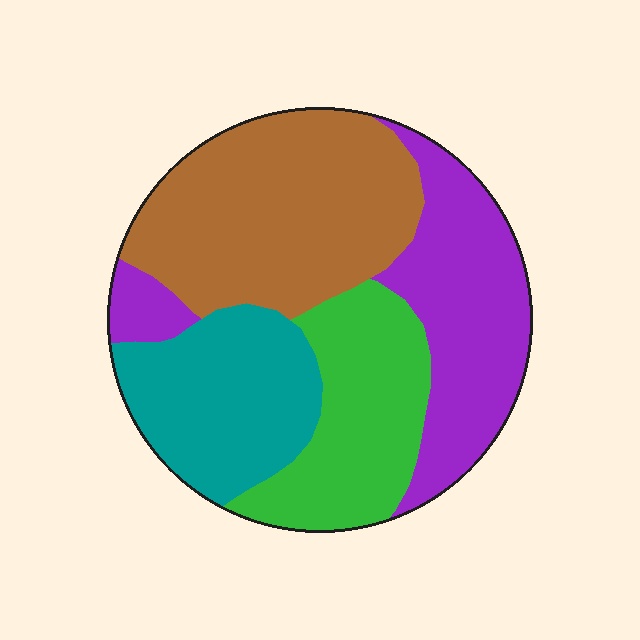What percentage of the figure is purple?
Purple covers around 25% of the figure.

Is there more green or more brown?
Brown.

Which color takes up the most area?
Brown, at roughly 30%.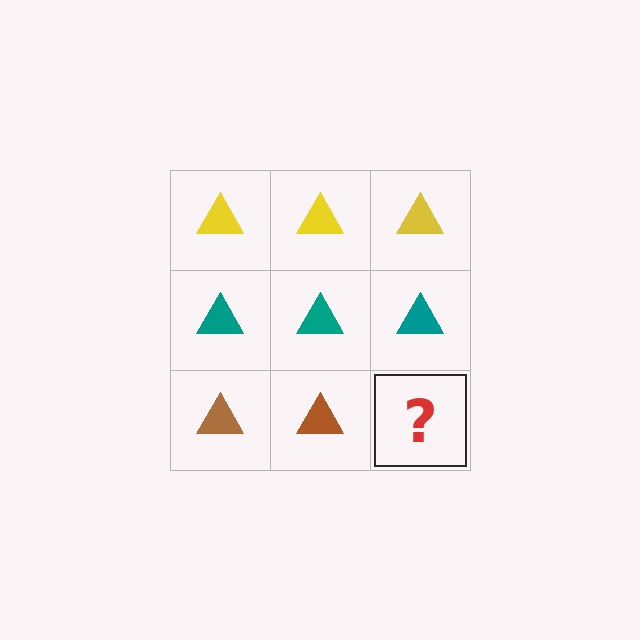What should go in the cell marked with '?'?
The missing cell should contain a brown triangle.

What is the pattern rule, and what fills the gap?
The rule is that each row has a consistent color. The gap should be filled with a brown triangle.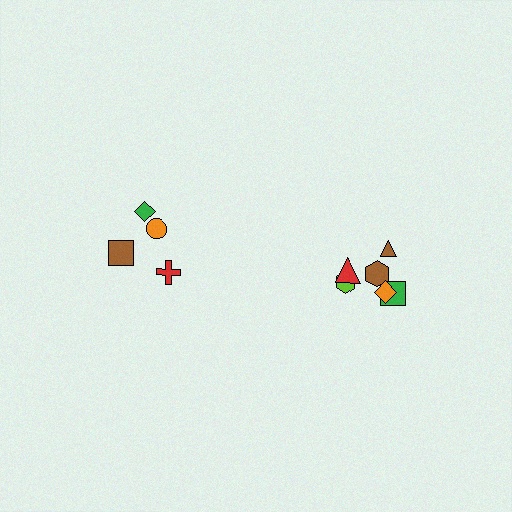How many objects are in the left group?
There are 4 objects.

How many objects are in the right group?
There are 6 objects.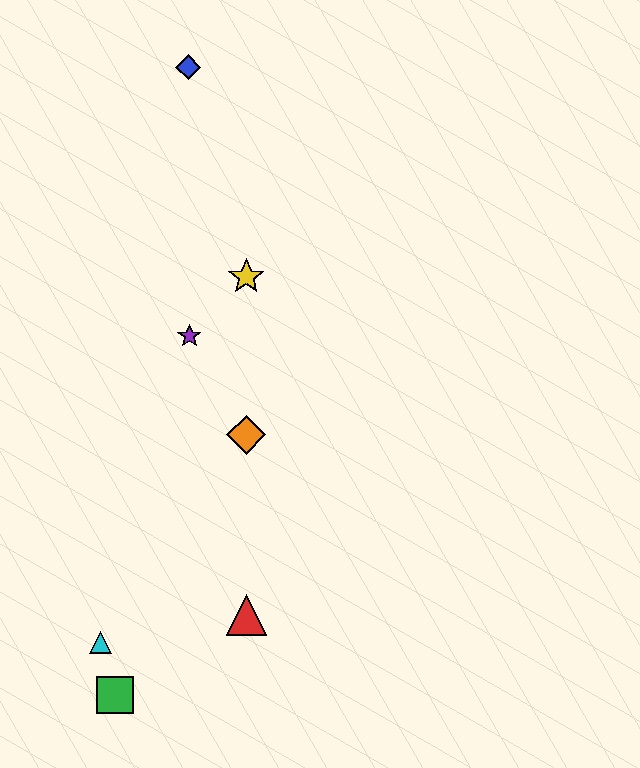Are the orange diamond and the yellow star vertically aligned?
Yes, both are at x≈246.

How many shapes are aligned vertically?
3 shapes (the red triangle, the yellow star, the orange diamond) are aligned vertically.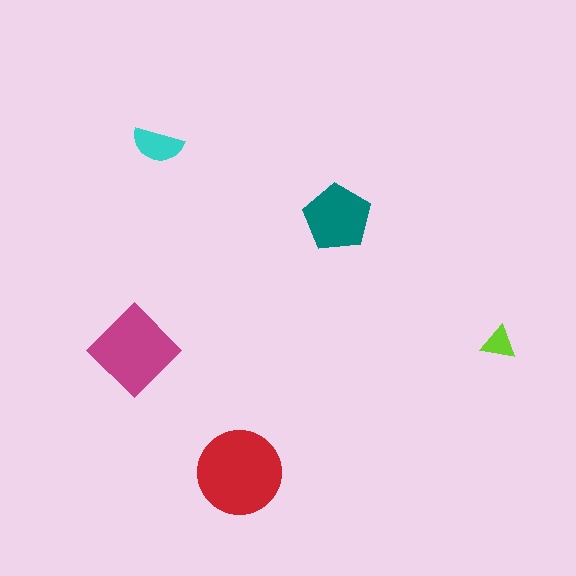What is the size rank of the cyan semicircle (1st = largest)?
4th.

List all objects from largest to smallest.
The red circle, the magenta diamond, the teal pentagon, the cyan semicircle, the lime triangle.